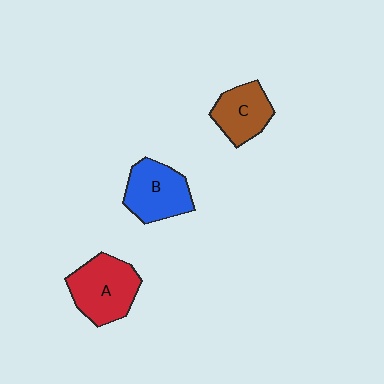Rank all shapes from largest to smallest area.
From largest to smallest: A (red), B (blue), C (brown).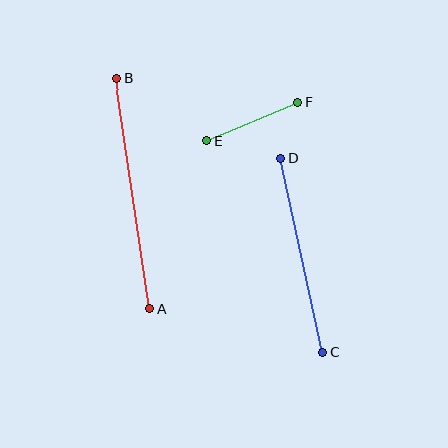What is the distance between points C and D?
The distance is approximately 199 pixels.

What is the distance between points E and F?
The distance is approximately 99 pixels.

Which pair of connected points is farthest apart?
Points A and B are farthest apart.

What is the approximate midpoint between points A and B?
The midpoint is at approximately (133, 193) pixels.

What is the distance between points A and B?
The distance is approximately 233 pixels.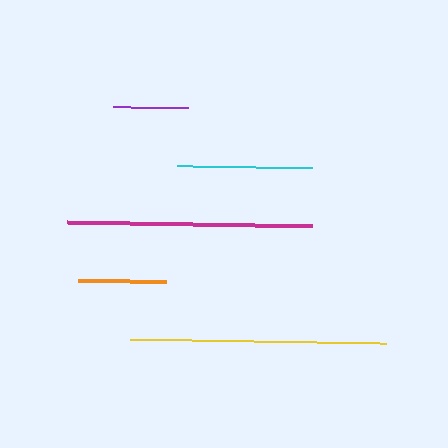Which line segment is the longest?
The yellow line is the longest at approximately 256 pixels.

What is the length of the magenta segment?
The magenta segment is approximately 245 pixels long.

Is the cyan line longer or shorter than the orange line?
The cyan line is longer than the orange line.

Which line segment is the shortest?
The purple line is the shortest at approximately 75 pixels.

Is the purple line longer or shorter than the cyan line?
The cyan line is longer than the purple line.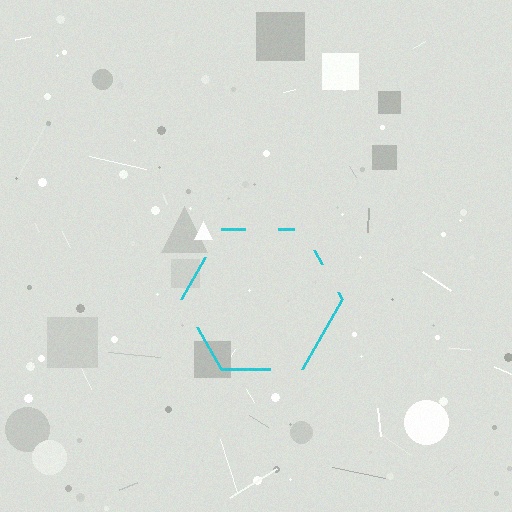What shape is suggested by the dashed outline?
The dashed outline suggests a hexagon.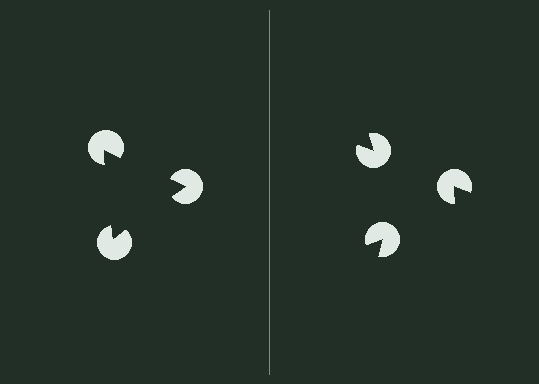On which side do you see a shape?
An illusory triangle appears on the left side. On the right side the wedge cuts are rotated, so no coherent shape forms.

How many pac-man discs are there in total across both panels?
6 — 3 on each side.